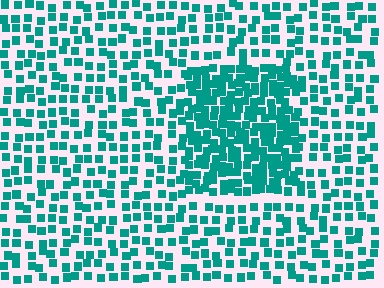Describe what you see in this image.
The image contains small teal elements arranged at two different densities. A rectangle-shaped region is visible where the elements are more densely packed than the surrounding area.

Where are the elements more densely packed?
The elements are more densely packed inside the rectangle boundary.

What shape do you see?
I see a rectangle.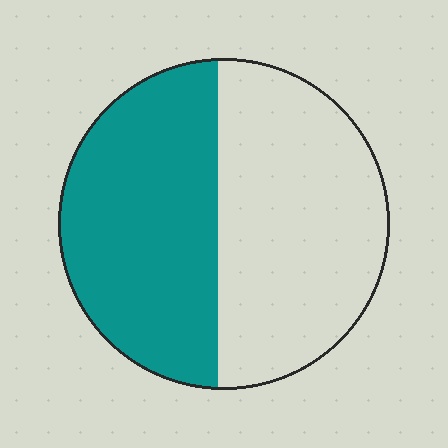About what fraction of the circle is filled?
About one half (1/2).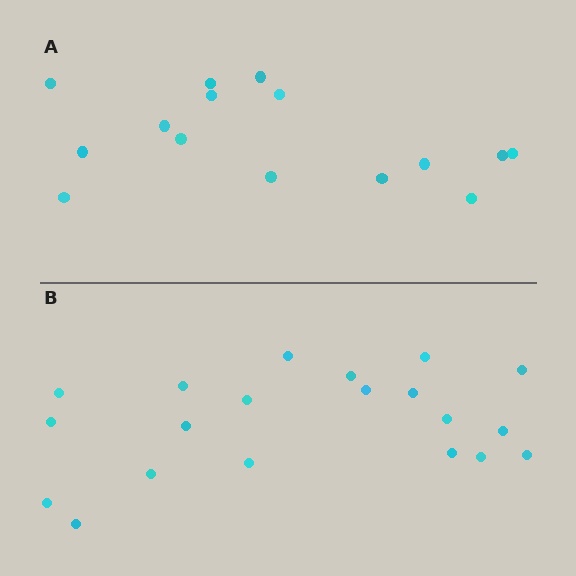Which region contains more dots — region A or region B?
Region B (the bottom region) has more dots.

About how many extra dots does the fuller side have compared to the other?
Region B has about 5 more dots than region A.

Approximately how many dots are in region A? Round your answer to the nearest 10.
About 20 dots. (The exact count is 15, which rounds to 20.)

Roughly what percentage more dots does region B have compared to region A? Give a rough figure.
About 35% more.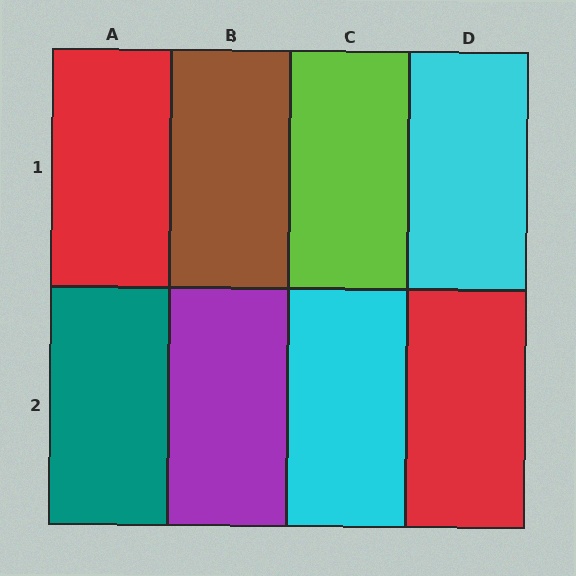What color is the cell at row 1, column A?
Red.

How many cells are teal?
1 cell is teal.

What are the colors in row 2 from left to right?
Teal, purple, cyan, red.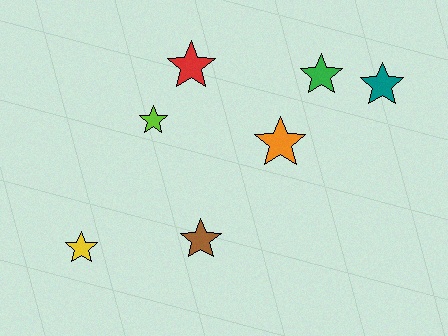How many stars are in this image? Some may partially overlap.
There are 7 stars.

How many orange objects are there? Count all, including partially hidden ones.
There is 1 orange object.